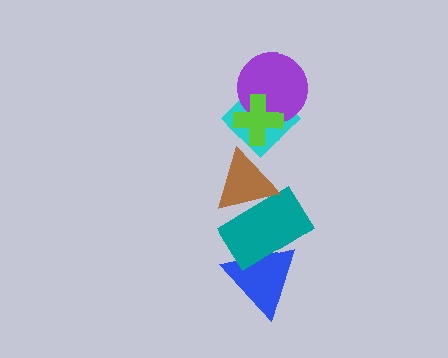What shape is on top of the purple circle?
The lime cross is on top of the purple circle.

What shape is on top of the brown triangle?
The cyan diamond is on top of the brown triangle.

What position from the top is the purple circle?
The purple circle is 2nd from the top.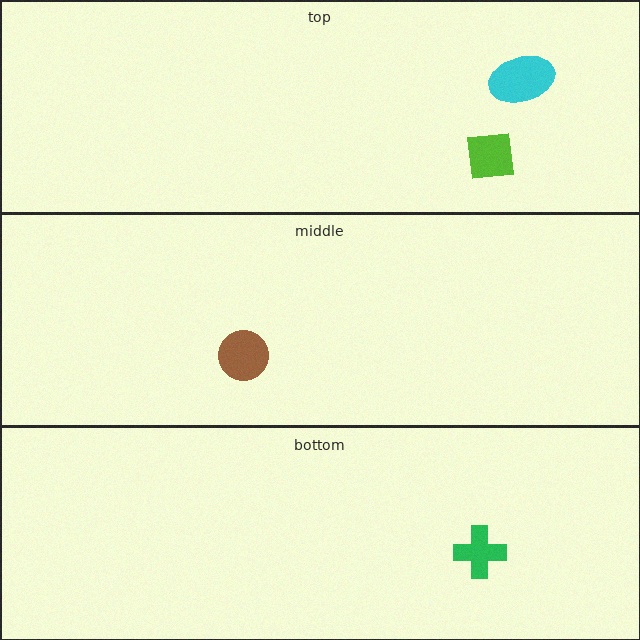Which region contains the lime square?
The top region.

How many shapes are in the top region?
2.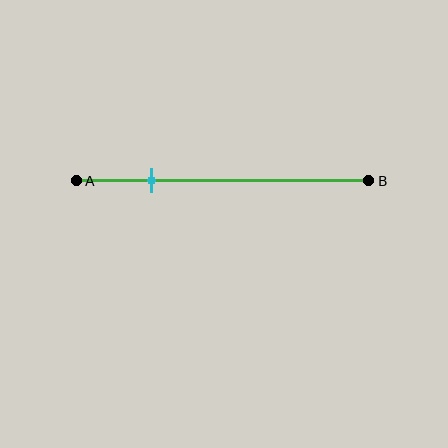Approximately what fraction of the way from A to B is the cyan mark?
The cyan mark is approximately 25% of the way from A to B.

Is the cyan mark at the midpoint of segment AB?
No, the mark is at about 25% from A, not at the 50% midpoint.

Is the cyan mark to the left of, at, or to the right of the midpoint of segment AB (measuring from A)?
The cyan mark is to the left of the midpoint of segment AB.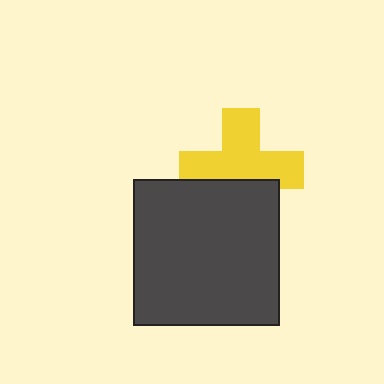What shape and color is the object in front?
The object in front is a dark gray square.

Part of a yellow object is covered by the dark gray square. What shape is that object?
It is a cross.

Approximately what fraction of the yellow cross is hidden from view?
Roughly 33% of the yellow cross is hidden behind the dark gray square.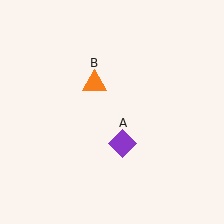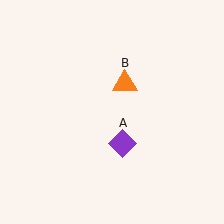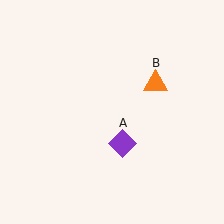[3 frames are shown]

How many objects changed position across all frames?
1 object changed position: orange triangle (object B).